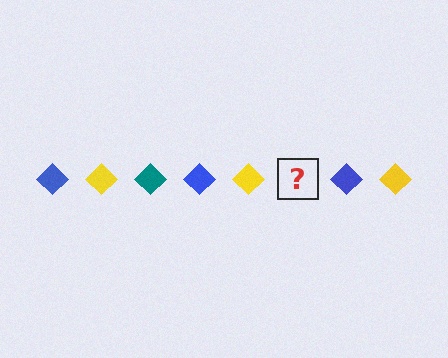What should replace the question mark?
The question mark should be replaced with a teal diamond.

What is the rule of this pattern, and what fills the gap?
The rule is that the pattern cycles through blue, yellow, teal diamonds. The gap should be filled with a teal diamond.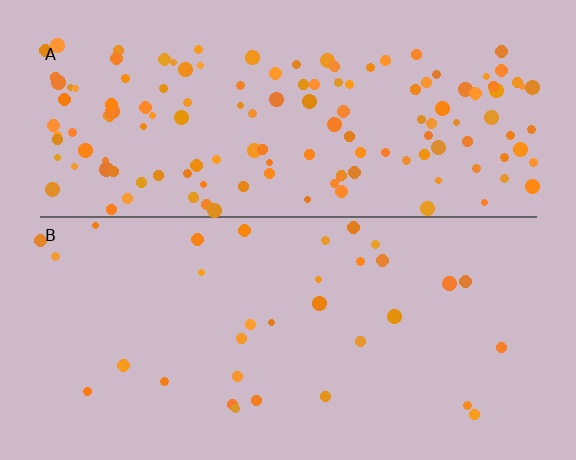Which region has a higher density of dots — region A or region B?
A (the top).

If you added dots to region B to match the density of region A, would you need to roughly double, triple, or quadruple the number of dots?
Approximately quadruple.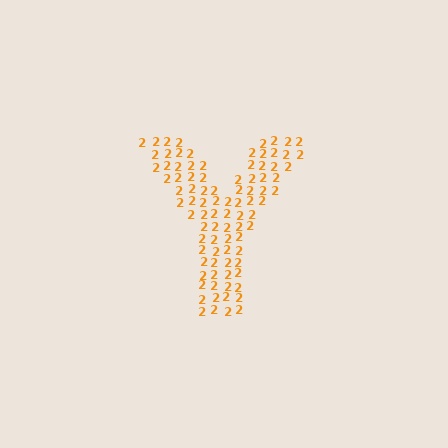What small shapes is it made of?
It is made of small digit 2's.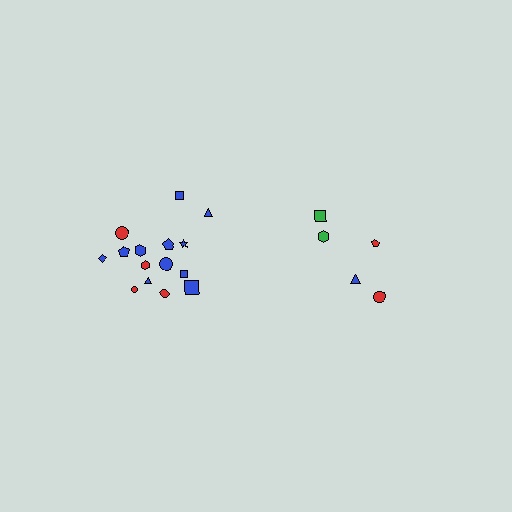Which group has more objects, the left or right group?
The left group.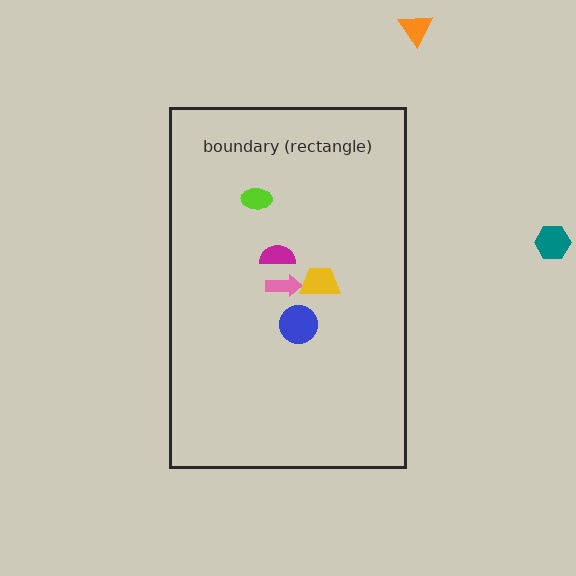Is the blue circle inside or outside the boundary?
Inside.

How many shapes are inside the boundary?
5 inside, 2 outside.